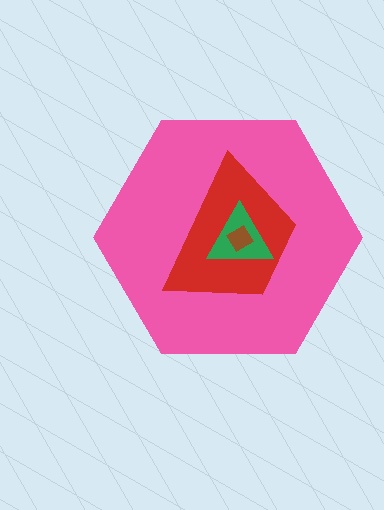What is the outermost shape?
The pink hexagon.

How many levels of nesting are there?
4.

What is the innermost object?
The brown diamond.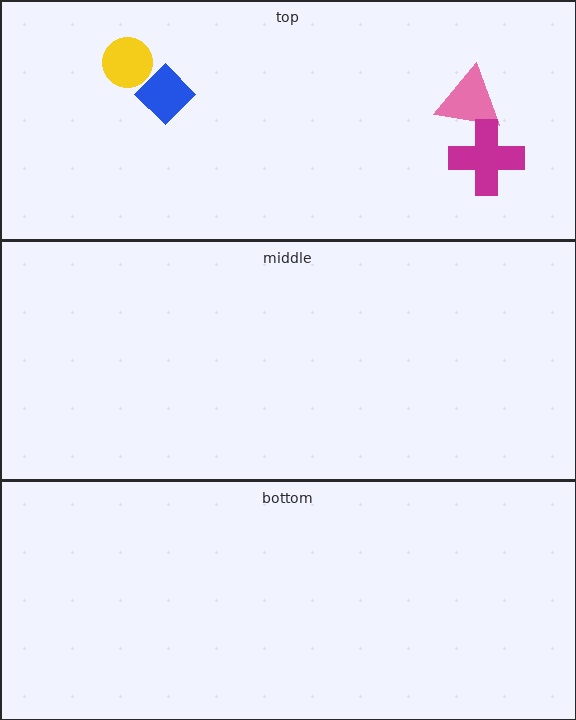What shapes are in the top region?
The pink triangle, the blue diamond, the magenta cross, the yellow circle.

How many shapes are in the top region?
4.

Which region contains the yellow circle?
The top region.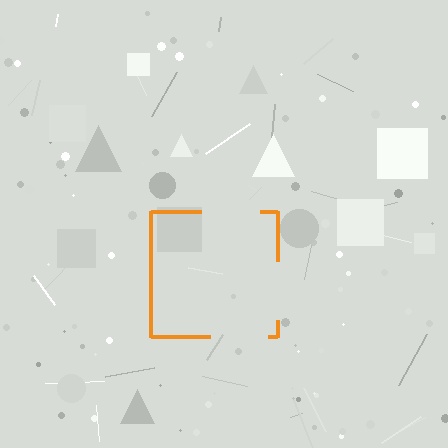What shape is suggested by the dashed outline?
The dashed outline suggests a square.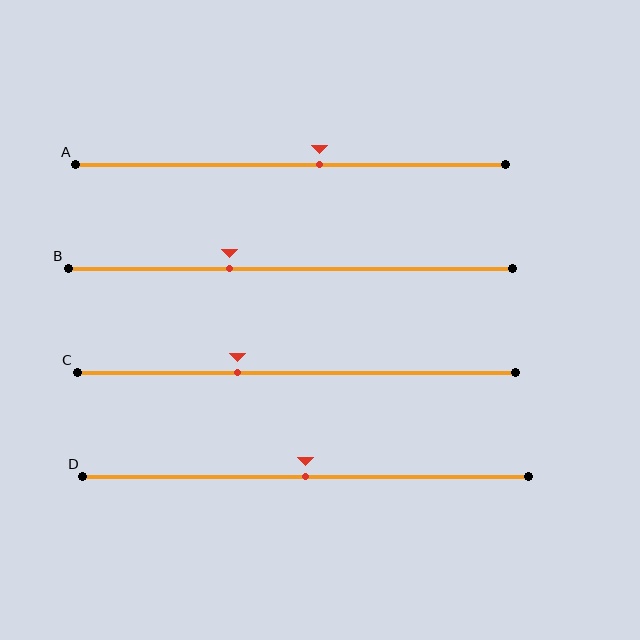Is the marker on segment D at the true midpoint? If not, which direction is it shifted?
Yes, the marker on segment D is at the true midpoint.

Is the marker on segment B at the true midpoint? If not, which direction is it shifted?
No, the marker on segment B is shifted to the left by about 14% of the segment length.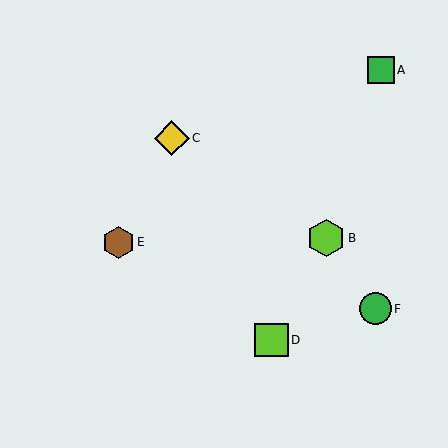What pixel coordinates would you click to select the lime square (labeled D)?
Click at (272, 340) to select the lime square D.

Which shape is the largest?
The lime hexagon (labeled B) is the largest.